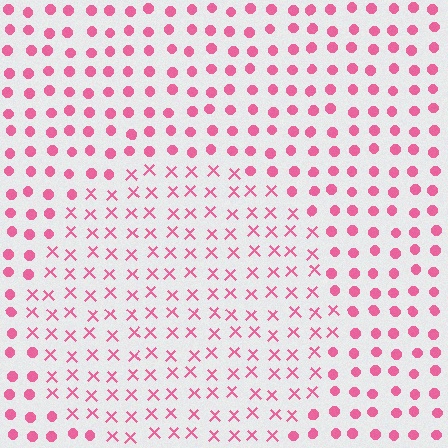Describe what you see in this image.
The image is filled with small pink elements arranged in a uniform grid. A circle-shaped region contains X marks, while the surrounding area contains circles. The boundary is defined purely by the change in element shape.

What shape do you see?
I see a circle.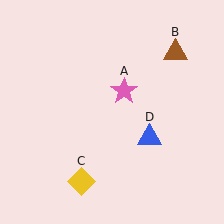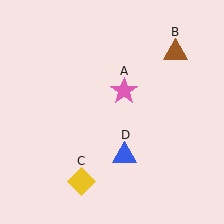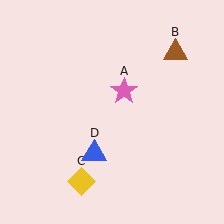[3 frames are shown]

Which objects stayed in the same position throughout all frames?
Pink star (object A) and brown triangle (object B) and yellow diamond (object C) remained stationary.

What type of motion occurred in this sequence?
The blue triangle (object D) rotated clockwise around the center of the scene.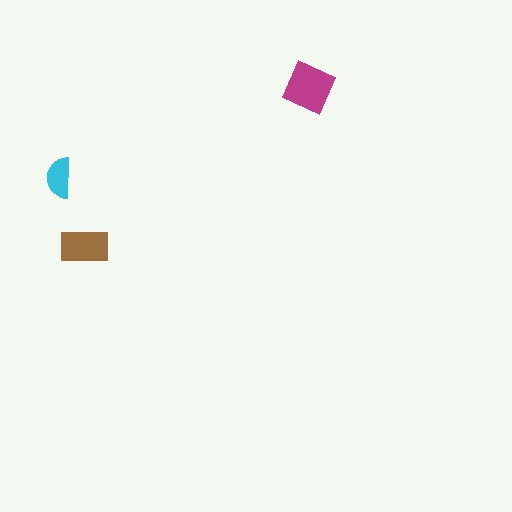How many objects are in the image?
There are 3 objects in the image.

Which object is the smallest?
The cyan semicircle.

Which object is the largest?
The magenta square.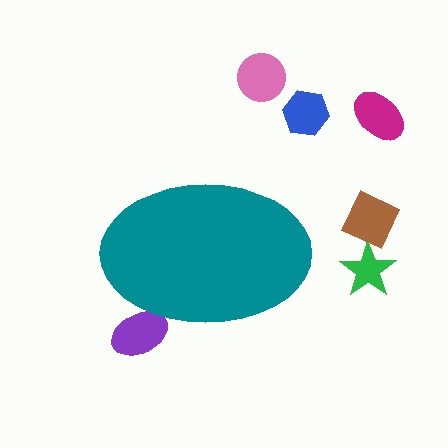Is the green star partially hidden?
No, the green star is fully visible.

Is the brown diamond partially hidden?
No, the brown diamond is fully visible.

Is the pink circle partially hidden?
No, the pink circle is fully visible.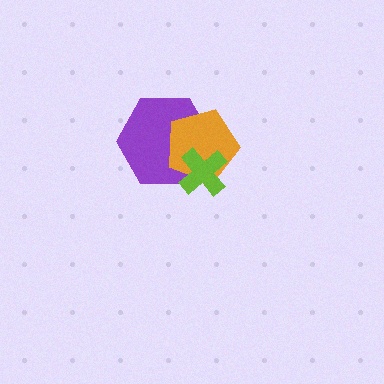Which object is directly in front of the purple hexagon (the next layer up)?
The orange pentagon is directly in front of the purple hexagon.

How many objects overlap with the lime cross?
2 objects overlap with the lime cross.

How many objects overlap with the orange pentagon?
2 objects overlap with the orange pentagon.